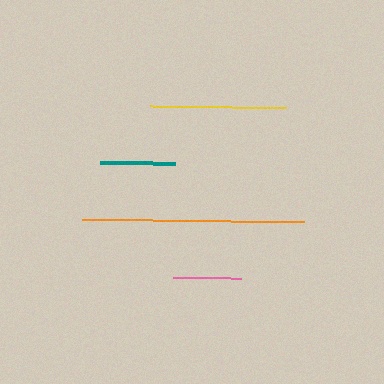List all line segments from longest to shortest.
From longest to shortest: orange, yellow, teal, pink.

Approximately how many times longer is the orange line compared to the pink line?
The orange line is approximately 3.3 times the length of the pink line.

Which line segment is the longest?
The orange line is the longest at approximately 222 pixels.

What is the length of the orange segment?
The orange segment is approximately 222 pixels long.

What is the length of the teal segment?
The teal segment is approximately 74 pixels long.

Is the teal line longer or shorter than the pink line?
The teal line is longer than the pink line.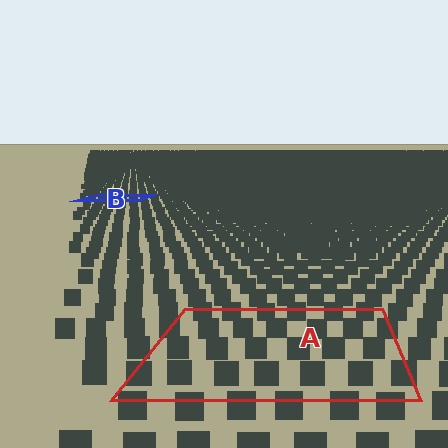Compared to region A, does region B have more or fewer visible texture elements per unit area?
Region B has more texture elements per unit area — they are packed more densely because it is farther away.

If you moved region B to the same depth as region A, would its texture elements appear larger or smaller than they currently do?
They would appear larger. At a closer depth, the same texture elements are projected at a bigger on-screen size.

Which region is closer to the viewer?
Region A is closer. The texture elements there are larger and more spread out.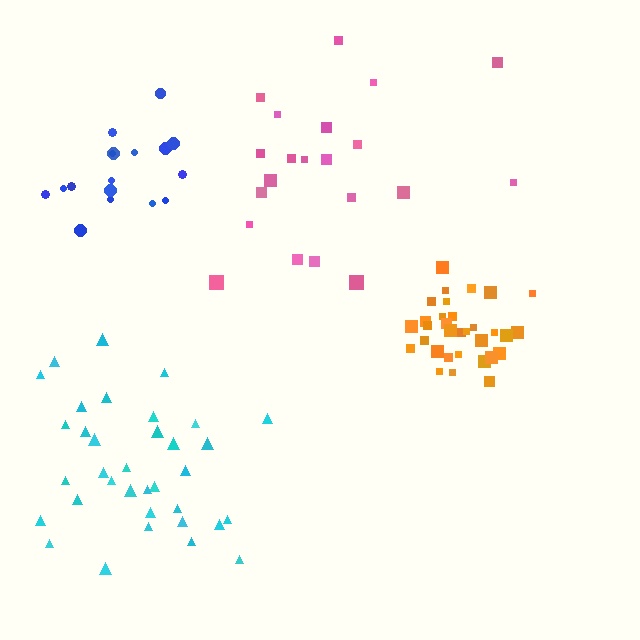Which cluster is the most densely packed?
Orange.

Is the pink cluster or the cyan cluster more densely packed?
Cyan.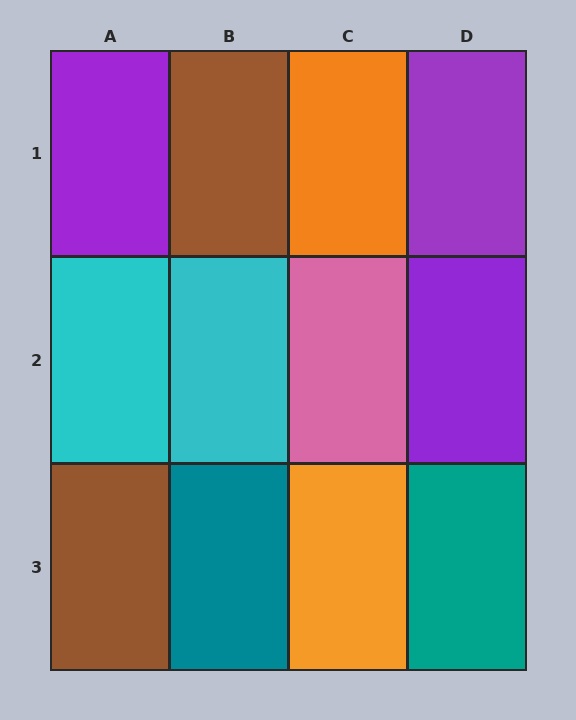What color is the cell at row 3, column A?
Brown.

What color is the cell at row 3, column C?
Orange.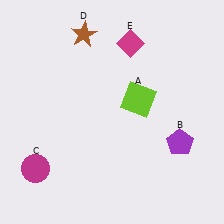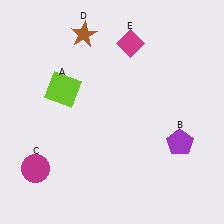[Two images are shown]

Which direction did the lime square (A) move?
The lime square (A) moved left.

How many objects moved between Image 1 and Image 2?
1 object moved between the two images.